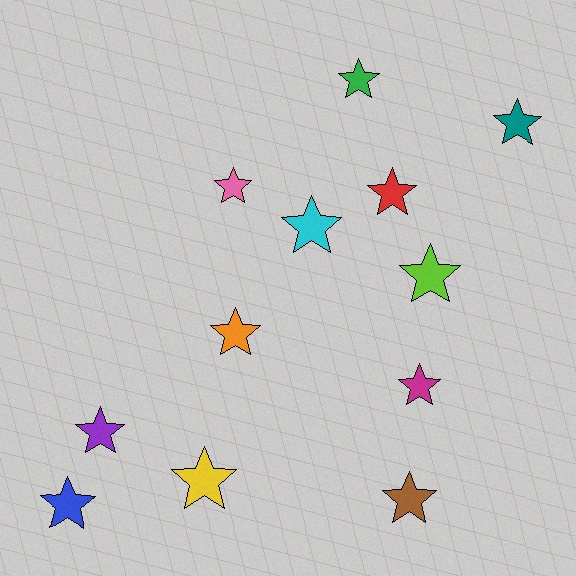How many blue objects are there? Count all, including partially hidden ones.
There is 1 blue object.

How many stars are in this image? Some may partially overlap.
There are 12 stars.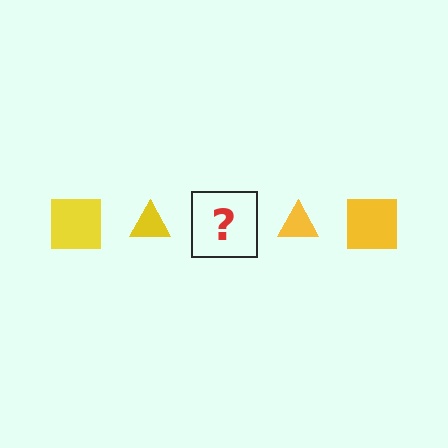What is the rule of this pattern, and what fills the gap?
The rule is that the pattern cycles through square, triangle shapes in yellow. The gap should be filled with a yellow square.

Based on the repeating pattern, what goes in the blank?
The blank should be a yellow square.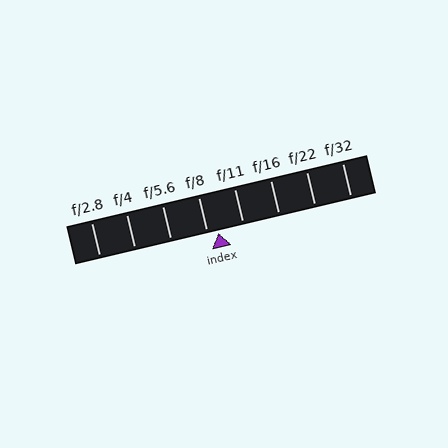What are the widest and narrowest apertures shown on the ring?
The widest aperture shown is f/2.8 and the narrowest is f/32.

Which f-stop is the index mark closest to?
The index mark is closest to f/8.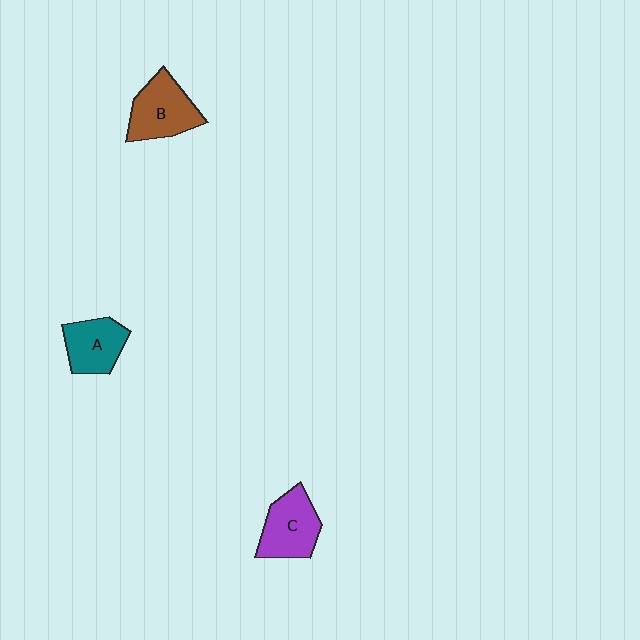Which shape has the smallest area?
Shape A (teal).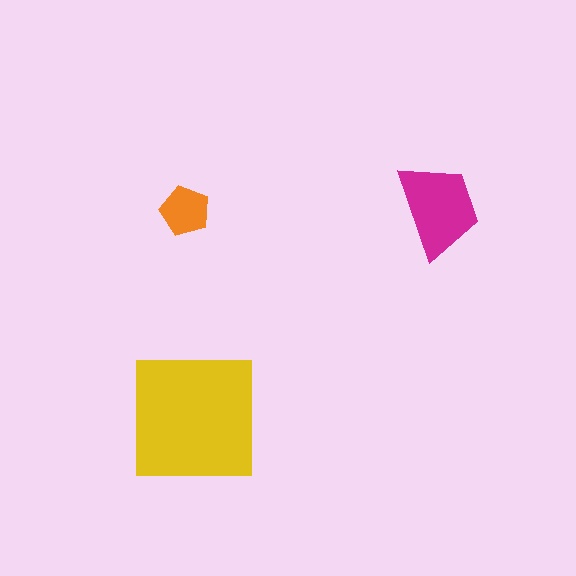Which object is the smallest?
The orange pentagon.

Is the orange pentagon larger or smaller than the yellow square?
Smaller.